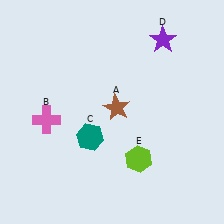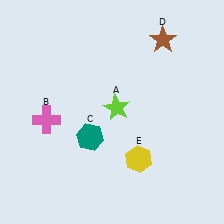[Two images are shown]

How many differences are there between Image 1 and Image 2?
There are 3 differences between the two images.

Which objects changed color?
A changed from brown to lime. D changed from purple to brown. E changed from lime to yellow.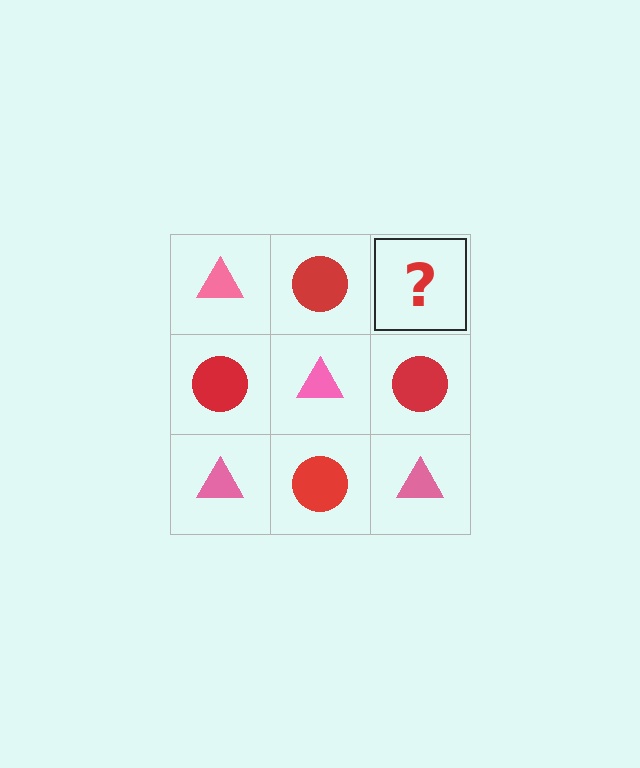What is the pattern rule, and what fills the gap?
The rule is that it alternates pink triangle and red circle in a checkerboard pattern. The gap should be filled with a pink triangle.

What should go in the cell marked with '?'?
The missing cell should contain a pink triangle.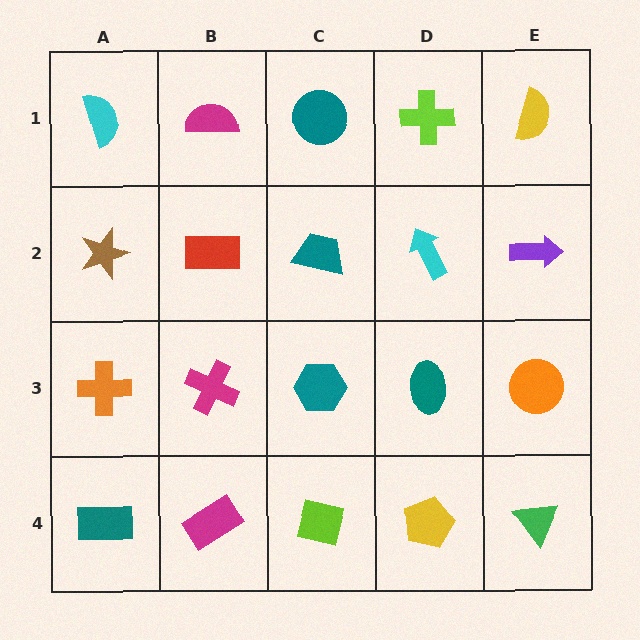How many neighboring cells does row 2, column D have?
4.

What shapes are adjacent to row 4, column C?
A teal hexagon (row 3, column C), a magenta rectangle (row 4, column B), a yellow pentagon (row 4, column D).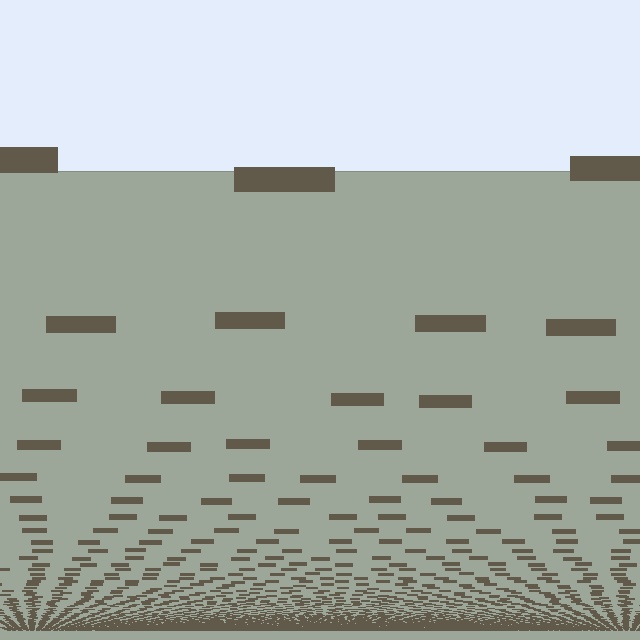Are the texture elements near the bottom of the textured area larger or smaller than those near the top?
Smaller. The gradient is inverted — elements near the bottom are smaller and denser.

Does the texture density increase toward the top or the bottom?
Density increases toward the bottom.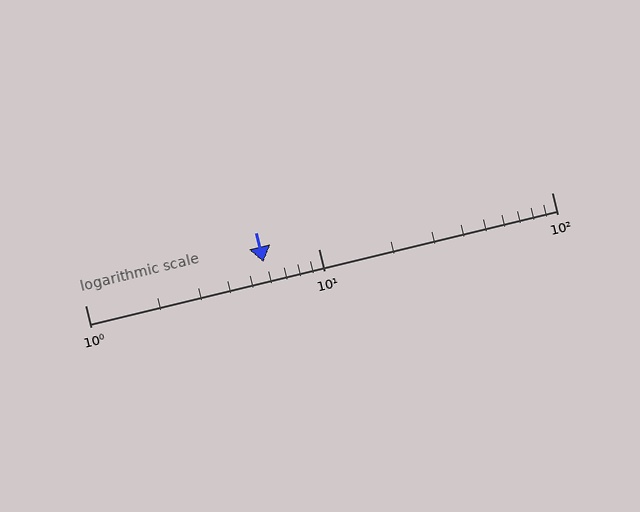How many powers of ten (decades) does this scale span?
The scale spans 2 decades, from 1 to 100.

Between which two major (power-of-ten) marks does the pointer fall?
The pointer is between 1 and 10.